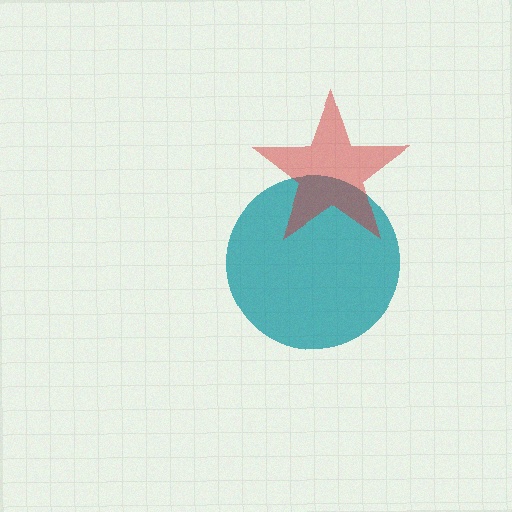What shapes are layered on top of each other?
The layered shapes are: a teal circle, a red star.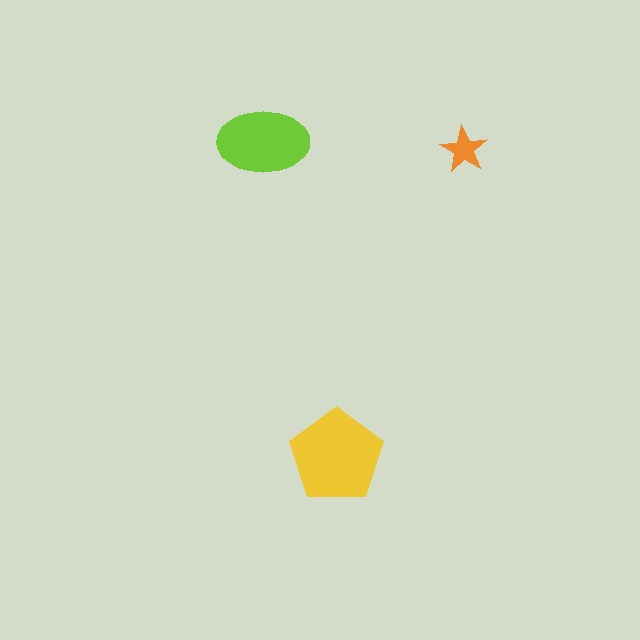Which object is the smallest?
The orange star.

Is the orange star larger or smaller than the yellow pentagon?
Smaller.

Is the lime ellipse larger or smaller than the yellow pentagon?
Smaller.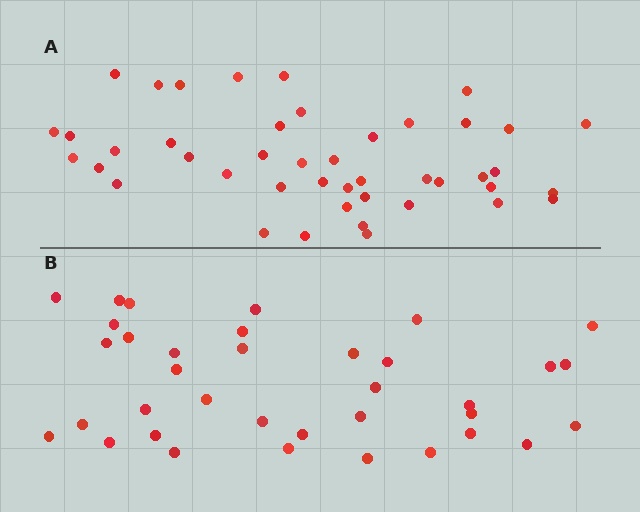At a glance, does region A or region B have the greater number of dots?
Region A (the top region) has more dots.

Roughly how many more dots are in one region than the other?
Region A has roughly 8 or so more dots than region B.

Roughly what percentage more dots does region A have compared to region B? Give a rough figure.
About 20% more.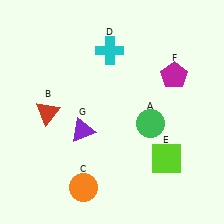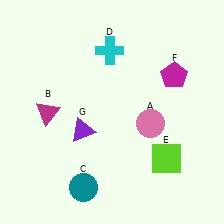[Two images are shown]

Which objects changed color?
A changed from green to pink. B changed from red to magenta. C changed from orange to teal.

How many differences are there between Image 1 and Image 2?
There are 3 differences between the two images.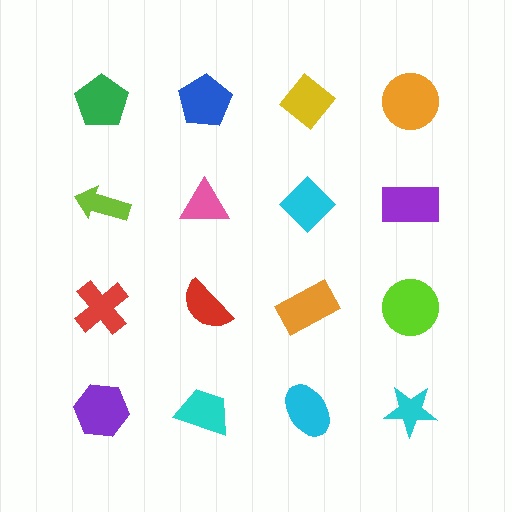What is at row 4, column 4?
A cyan star.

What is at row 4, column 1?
A purple hexagon.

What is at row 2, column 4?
A purple rectangle.